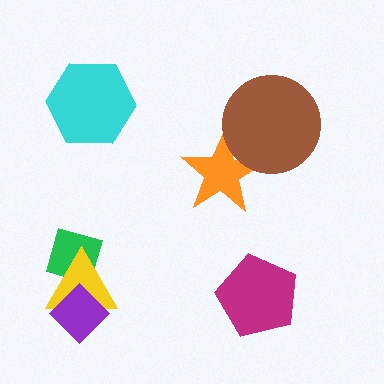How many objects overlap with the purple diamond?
1 object overlaps with the purple diamond.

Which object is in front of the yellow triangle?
The purple diamond is in front of the yellow triangle.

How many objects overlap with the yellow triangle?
2 objects overlap with the yellow triangle.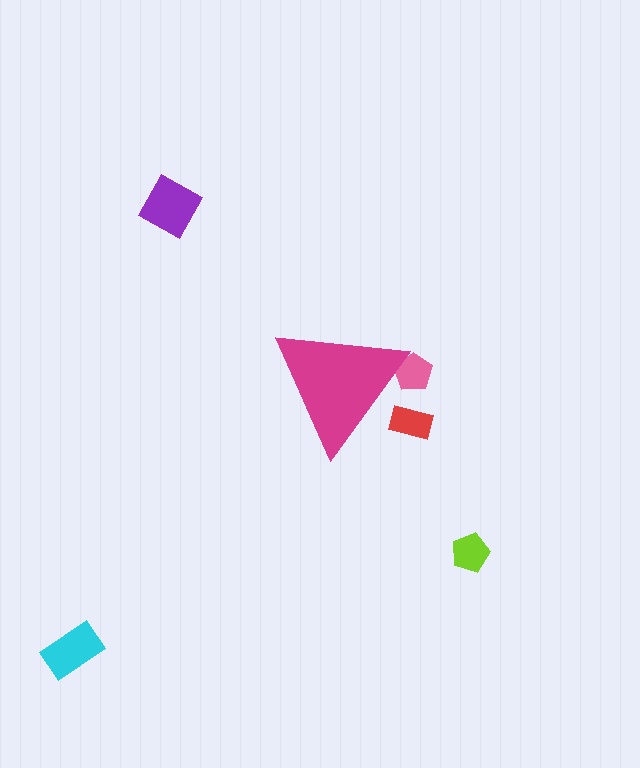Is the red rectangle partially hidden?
Yes, the red rectangle is partially hidden behind the magenta triangle.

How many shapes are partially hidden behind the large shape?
2 shapes are partially hidden.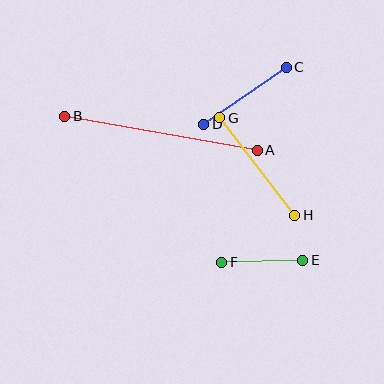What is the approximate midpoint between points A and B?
The midpoint is at approximately (161, 133) pixels.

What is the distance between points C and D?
The distance is approximately 100 pixels.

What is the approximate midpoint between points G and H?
The midpoint is at approximately (257, 166) pixels.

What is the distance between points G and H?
The distance is approximately 123 pixels.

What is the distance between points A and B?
The distance is approximately 196 pixels.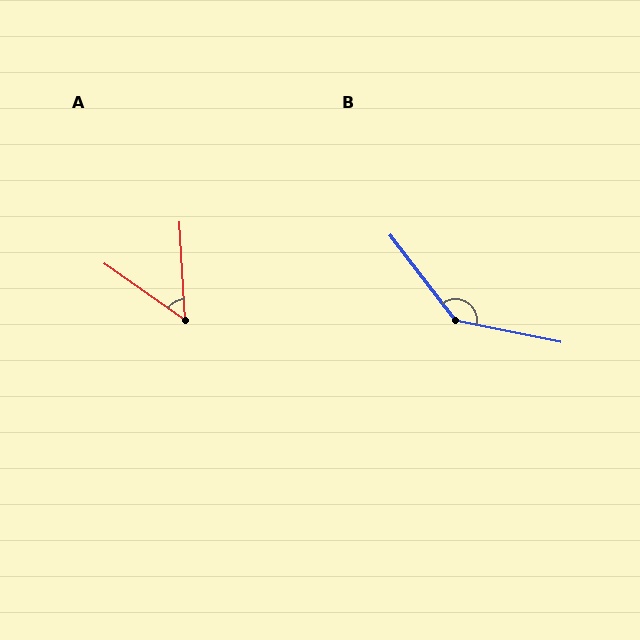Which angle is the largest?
B, at approximately 139 degrees.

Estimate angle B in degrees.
Approximately 139 degrees.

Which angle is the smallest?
A, at approximately 52 degrees.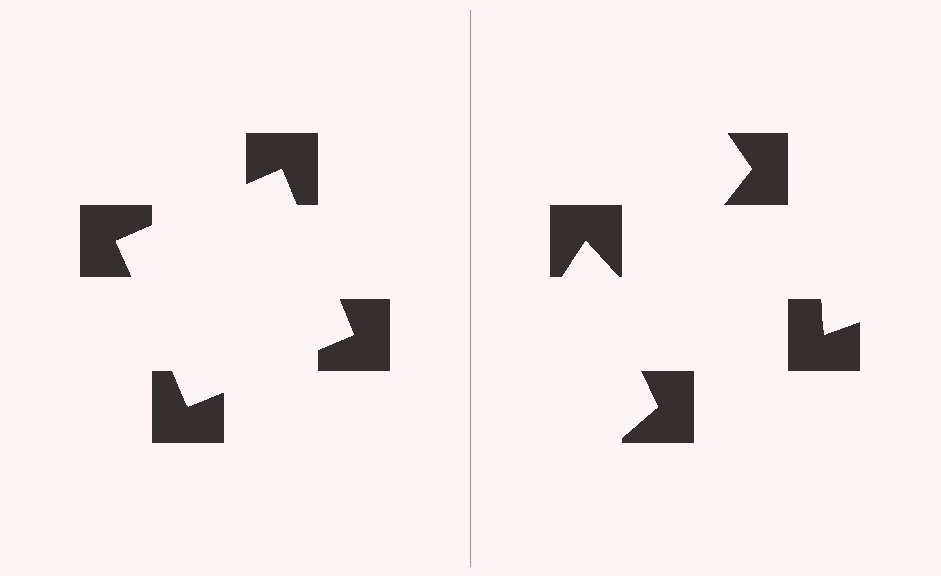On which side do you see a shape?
An illusory square appears on the left side. On the right side the wedge cuts are rotated, so no coherent shape forms.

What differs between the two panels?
The notched squares are positioned identically on both sides; only the wedge orientations differ. On the left they align to a square; on the right they are misaligned.